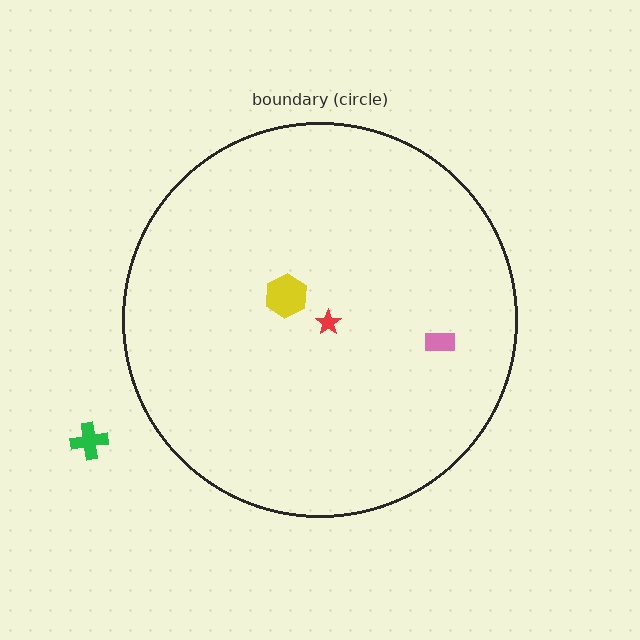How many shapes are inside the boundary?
3 inside, 1 outside.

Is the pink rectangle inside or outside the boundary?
Inside.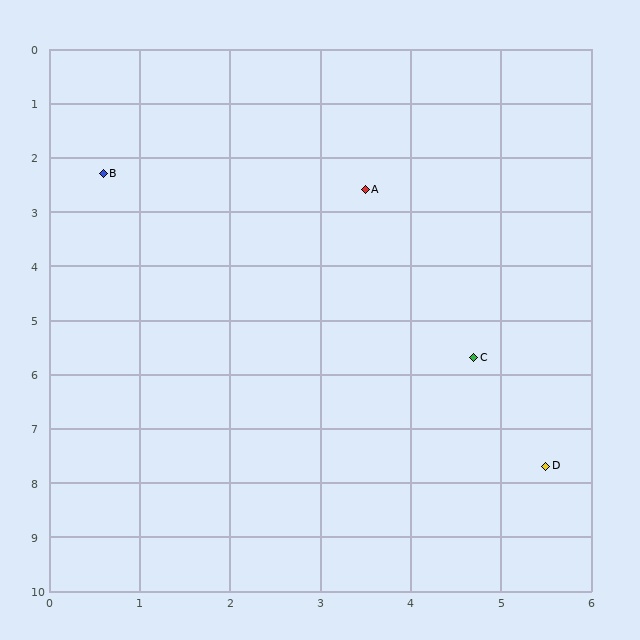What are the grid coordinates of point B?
Point B is at approximately (0.6, 2.3).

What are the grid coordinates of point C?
Point C is at approximately (4.7, 5.7).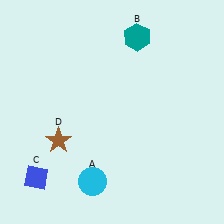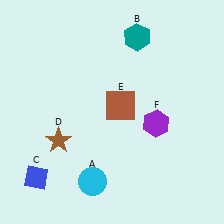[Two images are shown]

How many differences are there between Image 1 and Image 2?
There are 2 differences between the two images.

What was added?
A brown square (E), a purple hexagon (F) were added in Image 2.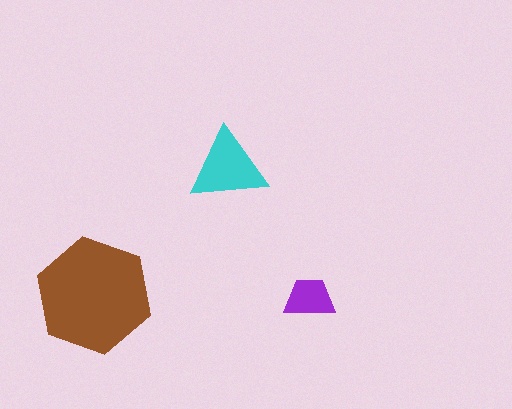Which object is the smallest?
The purple trapezoid.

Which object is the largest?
The brown hexagon.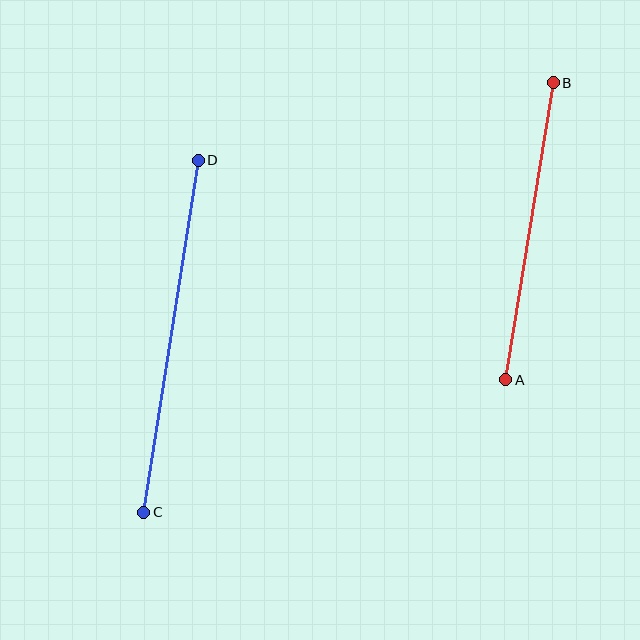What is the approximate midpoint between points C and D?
The midpoint is at approximately (171, 336) pixels.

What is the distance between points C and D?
The distance is approximately 356 pixels.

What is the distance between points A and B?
The distance is approximately 301 pixels.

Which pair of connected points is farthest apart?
Points C and D are farthest apart.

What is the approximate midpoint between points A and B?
The midpoint is at approximately (529, 231) pixels.